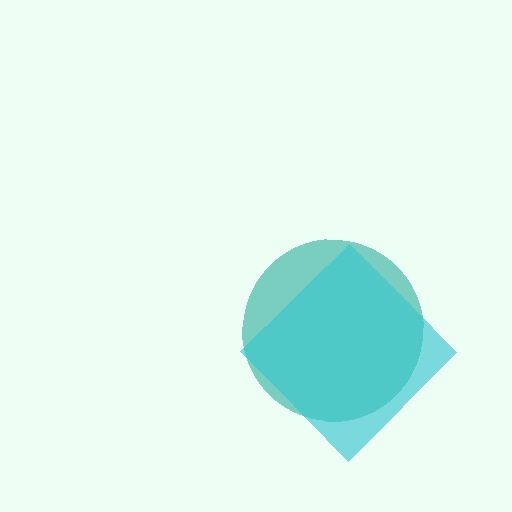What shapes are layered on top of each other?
The layered shapes are: a teal circle, a cyan diamond.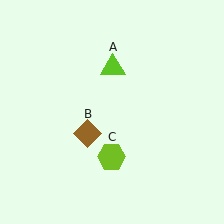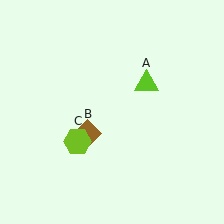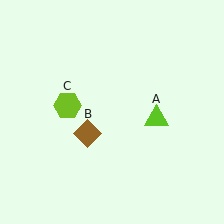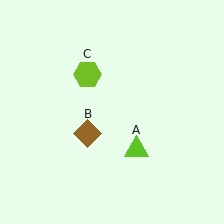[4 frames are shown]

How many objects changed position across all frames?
2 objects changed position: lime triangle (object A), lime hexagon (object C).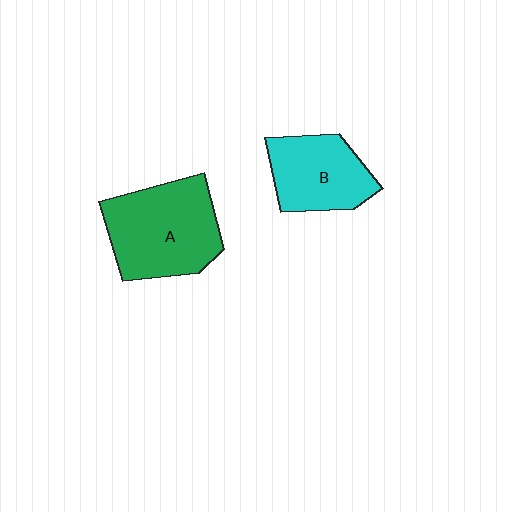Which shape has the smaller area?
Shape B (cyan).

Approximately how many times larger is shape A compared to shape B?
Approximately 1.4 times.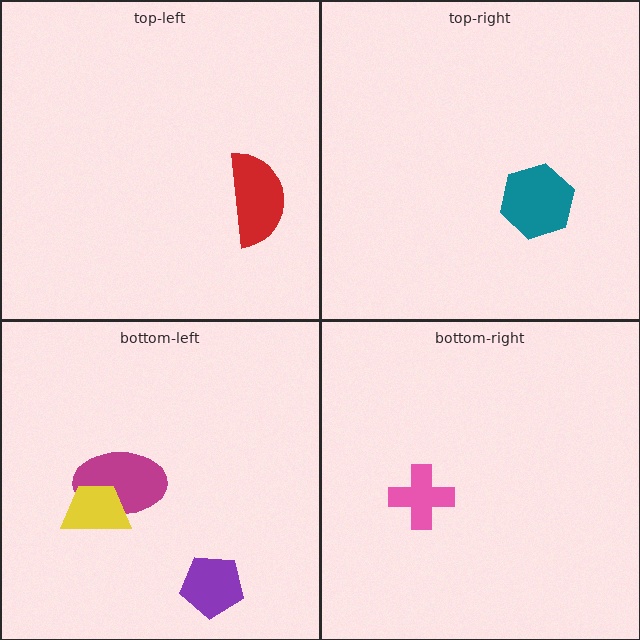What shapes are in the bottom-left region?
The magenta ellipse, the purple pentagon, the yellow trapezoid.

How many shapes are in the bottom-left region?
3.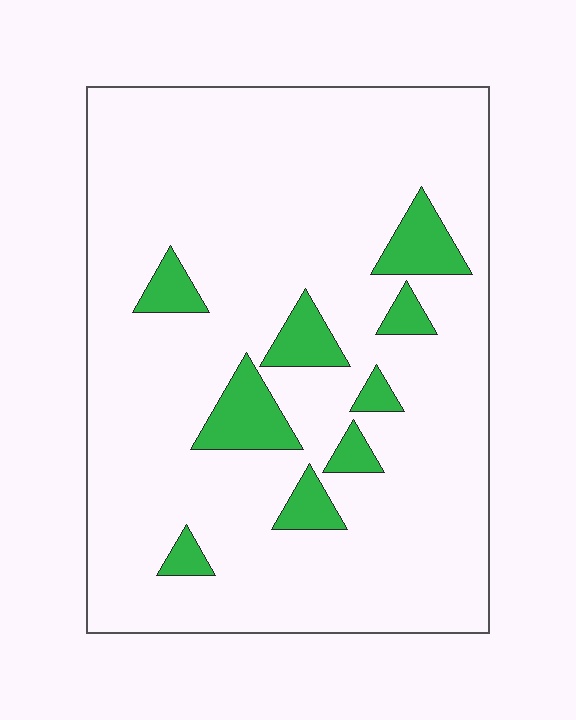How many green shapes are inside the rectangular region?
9.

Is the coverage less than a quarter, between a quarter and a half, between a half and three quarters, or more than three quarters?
Less than a quarter.